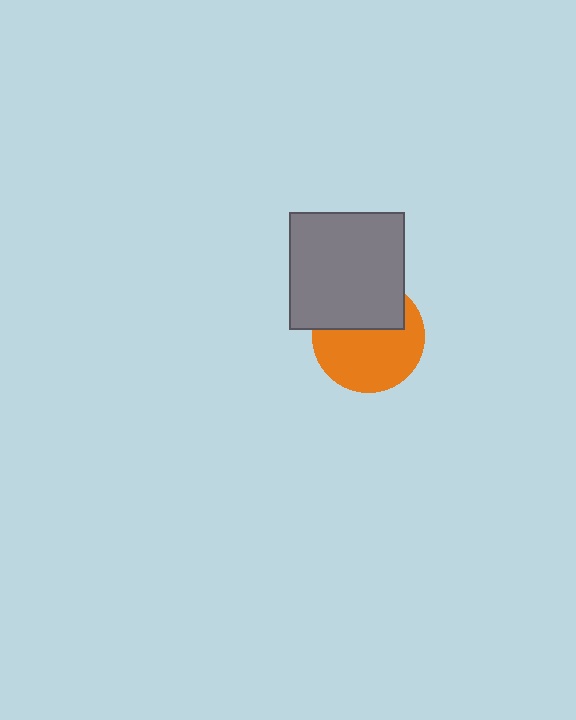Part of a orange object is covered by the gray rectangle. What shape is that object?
It is a circle.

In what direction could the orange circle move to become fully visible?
The orange circle could move down. That would shift it out from behind the gray rectangle entirely.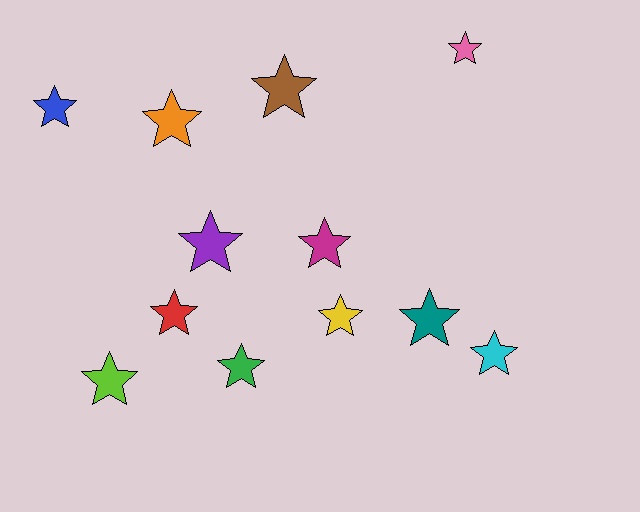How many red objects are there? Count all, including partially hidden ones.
There is 1 red object.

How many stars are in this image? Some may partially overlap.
There are 12 stars.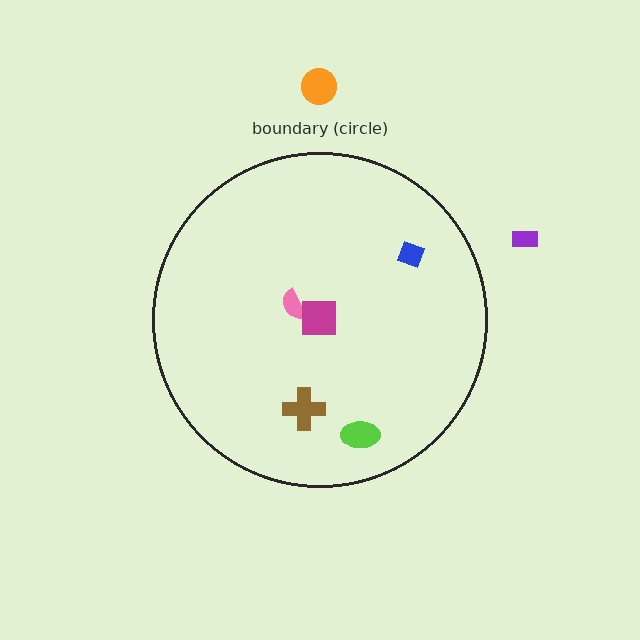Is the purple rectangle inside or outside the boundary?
Outside.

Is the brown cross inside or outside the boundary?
Inside.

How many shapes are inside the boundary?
5 inside, 2 outside.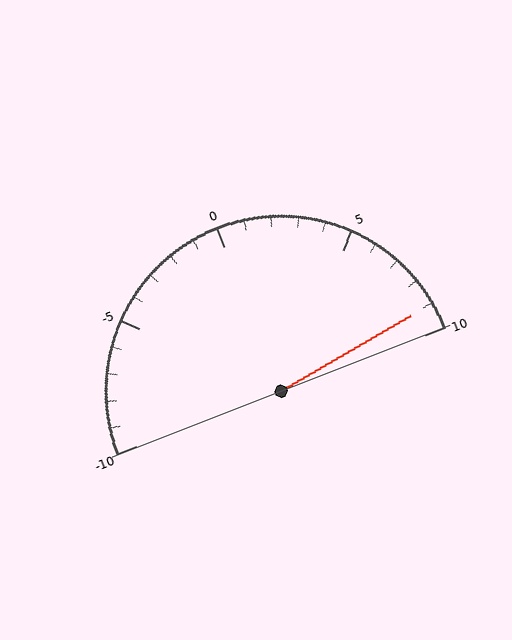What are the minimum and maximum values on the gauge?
The gauge ranges from -10 to 10.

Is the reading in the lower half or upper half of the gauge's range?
The reading is in the upper half of the range (-10 to 10).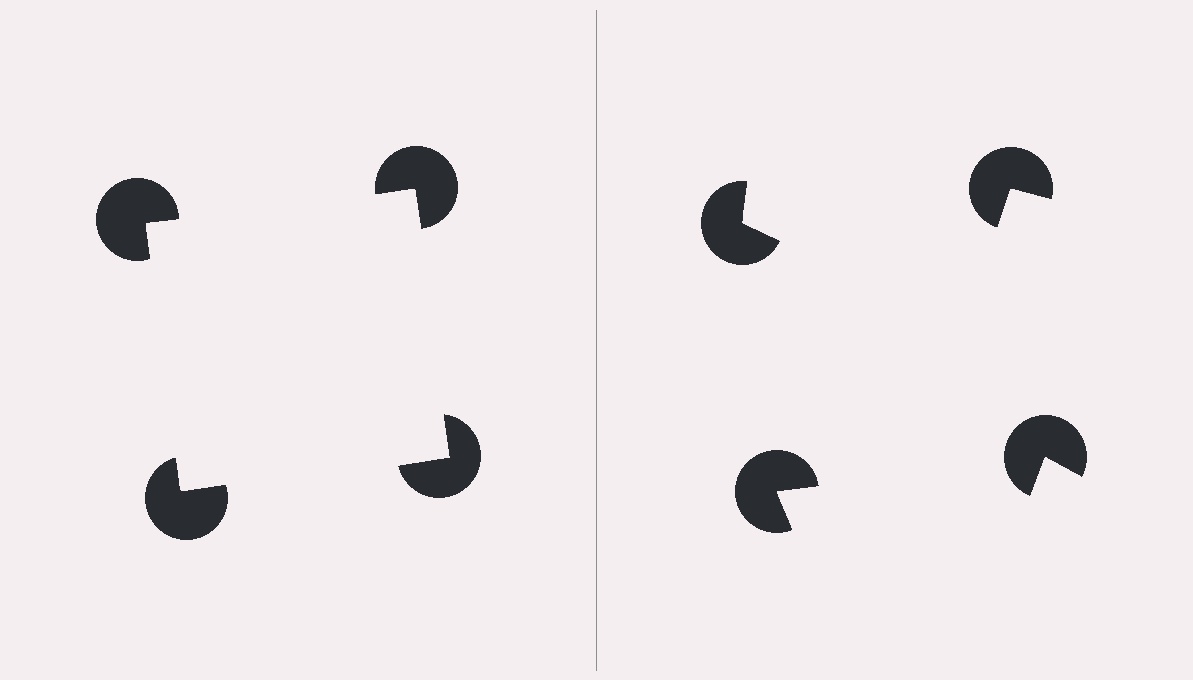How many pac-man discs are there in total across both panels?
8 — 4 on each side.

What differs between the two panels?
The pac-man discs are positioned identically on both sides; only the wedge orientations differ. On the left they align to a square; on the right they are misaligned.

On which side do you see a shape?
An illusory square appears on the left side. On the right side the wedge cuts are rotated, so no coherent shape forms.